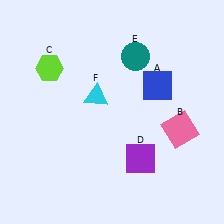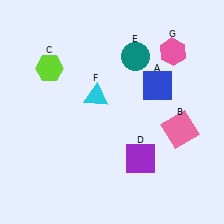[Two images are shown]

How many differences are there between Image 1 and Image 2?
There is 1 difference between the two images.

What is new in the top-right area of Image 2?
A pink hexagon (G) was added in the top-right area of Image 2.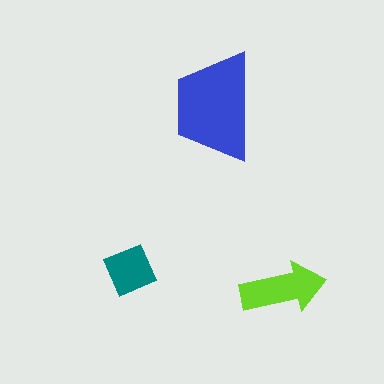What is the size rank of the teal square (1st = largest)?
3rd.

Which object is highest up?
The blue trapezoid is topmost.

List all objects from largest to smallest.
The blue trapezoid, the lime arrow, the teal square.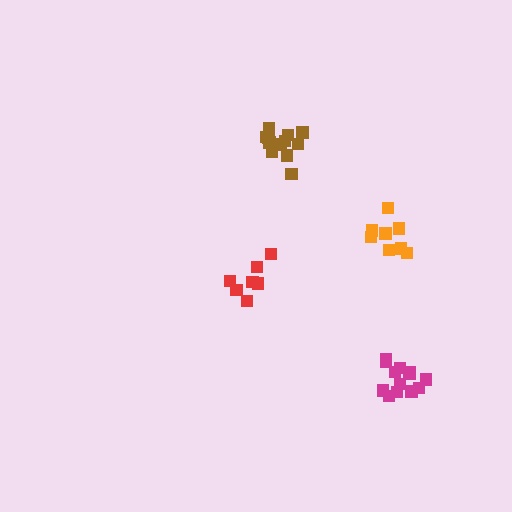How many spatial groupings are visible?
There are 4 spatial groupings.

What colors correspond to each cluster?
The clusters are colored: magenta, brown, red, orange.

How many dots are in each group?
Group 1: 13 dots, Group 2: 12 dots, Group 3: 7 dots, Group 4: 8 dots (40 total).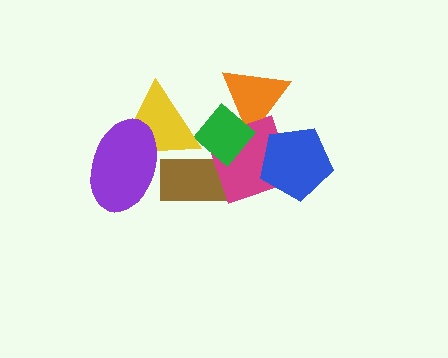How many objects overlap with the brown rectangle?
4 objects overlap with the brown rectangle.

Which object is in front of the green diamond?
The yellow triangle is in front of the green diamond.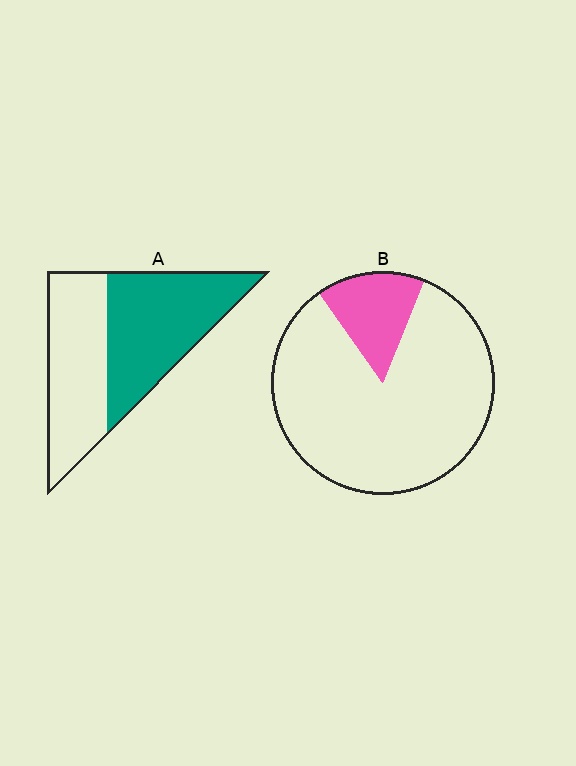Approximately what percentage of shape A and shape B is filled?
A is approximately 55% and B is approximately 15%.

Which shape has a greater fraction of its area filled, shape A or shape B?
Shape A.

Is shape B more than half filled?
No.